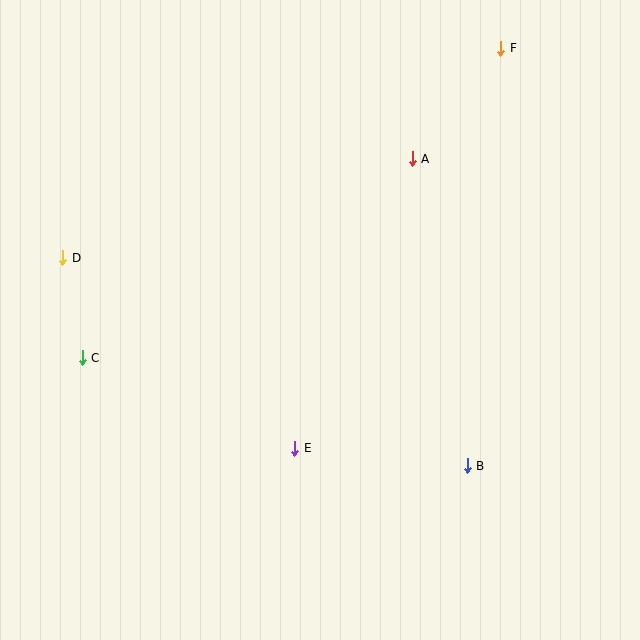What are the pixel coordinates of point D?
Point D is at (63, 258).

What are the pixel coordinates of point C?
Point C is at (82, 358).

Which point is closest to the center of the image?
Point E at (295, 448) is closest to the center.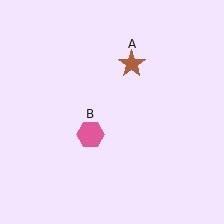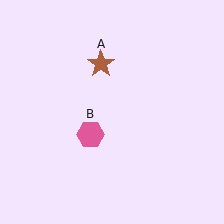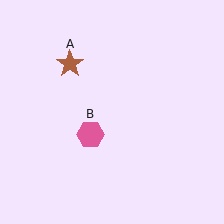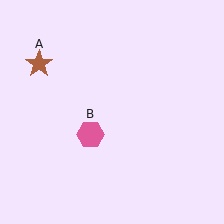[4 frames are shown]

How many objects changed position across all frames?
1 object changed position: brown star (object A).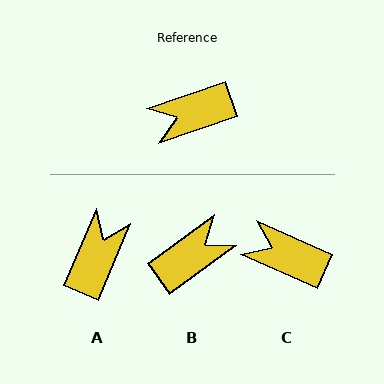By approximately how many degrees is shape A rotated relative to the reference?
Approximately 132 degrees clockwise.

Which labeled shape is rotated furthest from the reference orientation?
B, about 163 degrees away.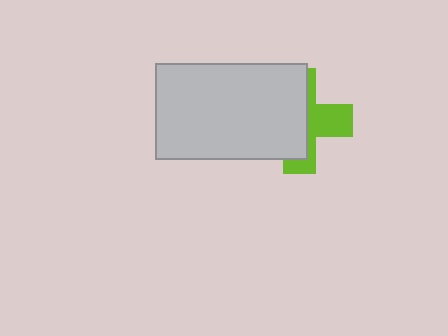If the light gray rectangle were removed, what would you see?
You would see the complete lime cross.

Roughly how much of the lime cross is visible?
A small part of it is visible (roughly 42%).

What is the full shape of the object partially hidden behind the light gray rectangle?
The partially hidden object is a lime cross.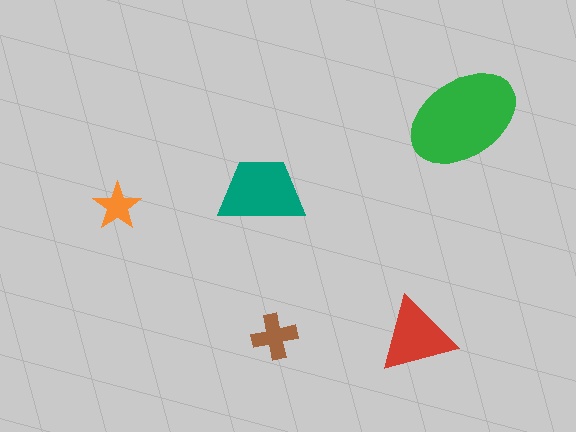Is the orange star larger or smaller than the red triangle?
Smaller.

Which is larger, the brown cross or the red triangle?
The red triangle.